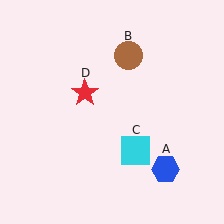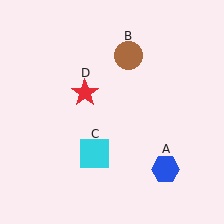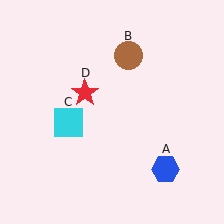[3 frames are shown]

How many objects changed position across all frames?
1 object changed position: cyan square (object C).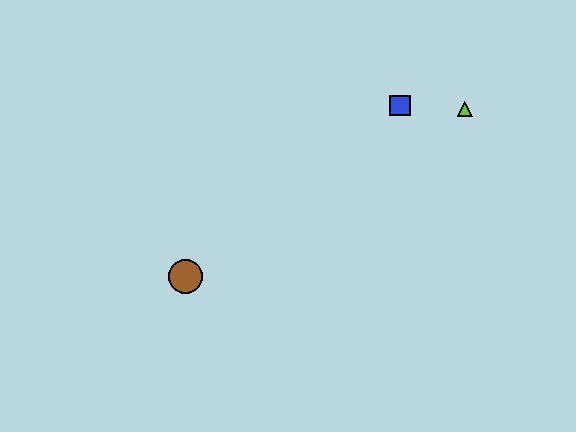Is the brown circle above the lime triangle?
No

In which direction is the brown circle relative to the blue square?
The brown circle is to the left of the blue square.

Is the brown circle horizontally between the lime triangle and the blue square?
No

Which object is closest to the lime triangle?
The blue square is closest to the lime triangle.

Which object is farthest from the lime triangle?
The brown circle is farthest from the lime triangle.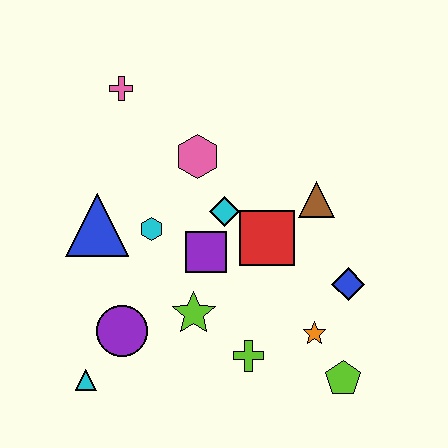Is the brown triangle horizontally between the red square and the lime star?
No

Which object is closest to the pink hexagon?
The cyan diamond is closest to the pink hexagon.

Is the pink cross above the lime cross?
Yes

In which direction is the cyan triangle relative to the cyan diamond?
The cyan triangle is below the cyan diamond.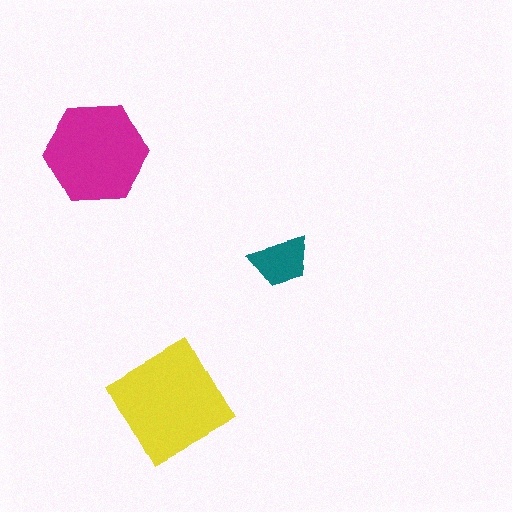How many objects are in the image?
There are 3 objects in the image.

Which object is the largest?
The yellow square.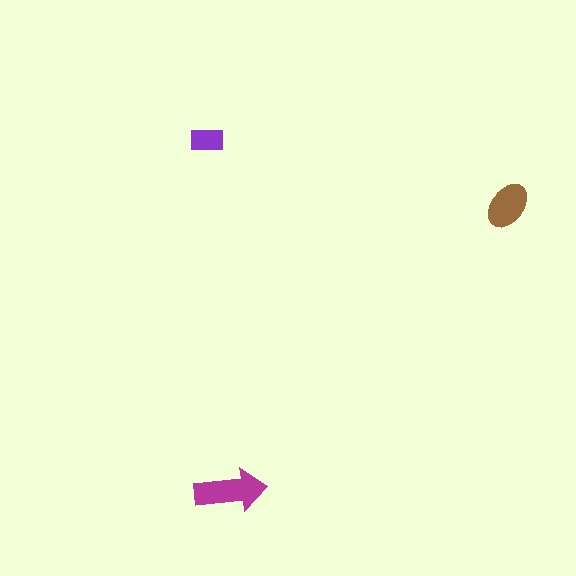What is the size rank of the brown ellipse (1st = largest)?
2nd.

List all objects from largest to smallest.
The magenta arrow, the brown ellipse, the purple rectangle.